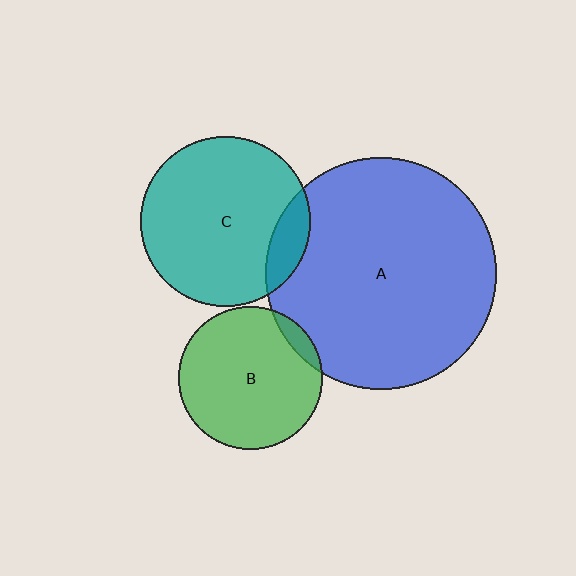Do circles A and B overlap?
Yes.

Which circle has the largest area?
Circle A (blue).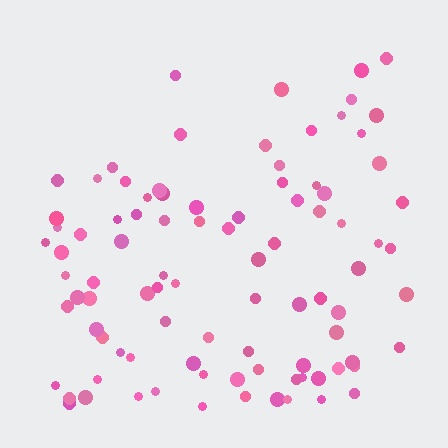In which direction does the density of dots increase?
From top to bottom, with the bottom side densest.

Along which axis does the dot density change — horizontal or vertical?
Vertical.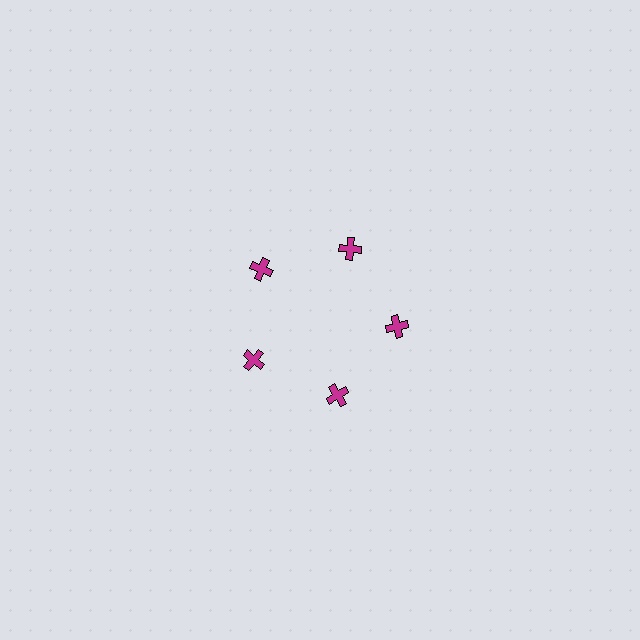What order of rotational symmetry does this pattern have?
This pattern has 5-fold rotational symmetry.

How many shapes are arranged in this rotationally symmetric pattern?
There are 5 shapes, arranged in 5 groups of 1.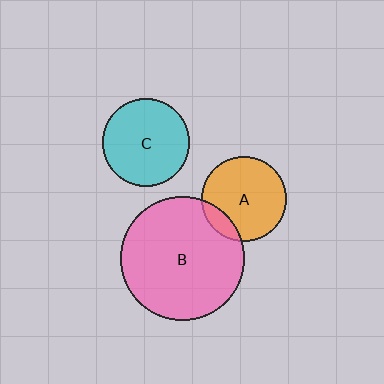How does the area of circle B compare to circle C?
Approximately 2.0 times.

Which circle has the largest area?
Circle B (pink).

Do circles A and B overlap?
Yes.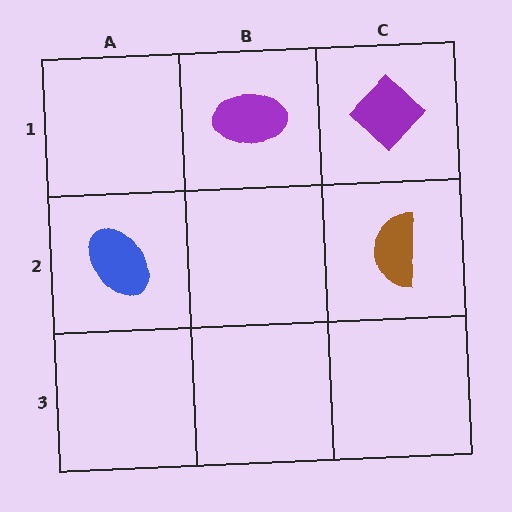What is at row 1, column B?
A purple ellipse.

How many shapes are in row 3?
0 shapes.